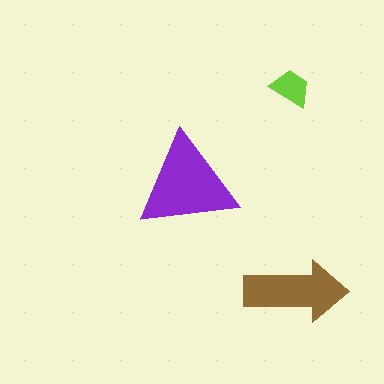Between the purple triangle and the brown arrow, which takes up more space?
The purple triangle.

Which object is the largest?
The purple triangle.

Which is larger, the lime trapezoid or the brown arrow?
The brown arrow.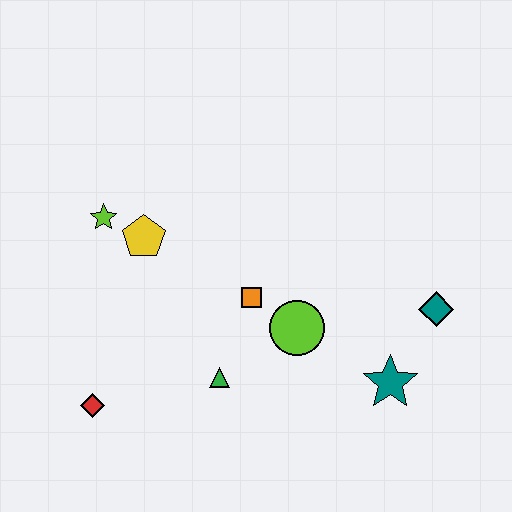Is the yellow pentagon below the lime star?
Yes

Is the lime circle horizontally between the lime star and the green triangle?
No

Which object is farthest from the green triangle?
The teal diamond is farthest from the green triangle.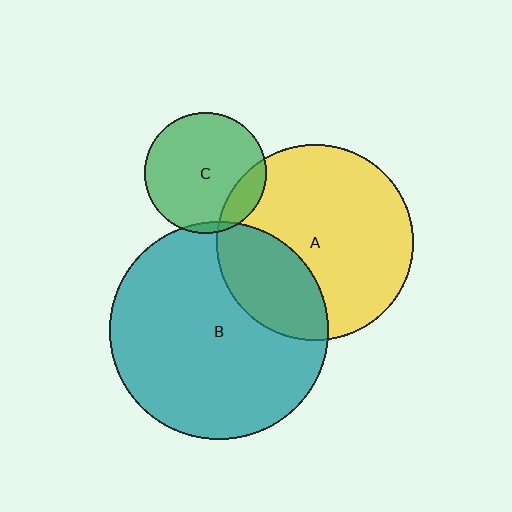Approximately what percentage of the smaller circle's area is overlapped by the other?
Approximately 30%.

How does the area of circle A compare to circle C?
Approximately 2.6 times.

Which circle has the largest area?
Circle B (teal).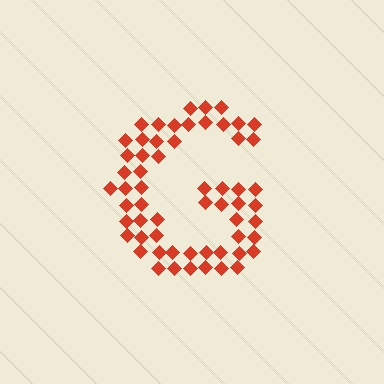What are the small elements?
The small elements are diamonds.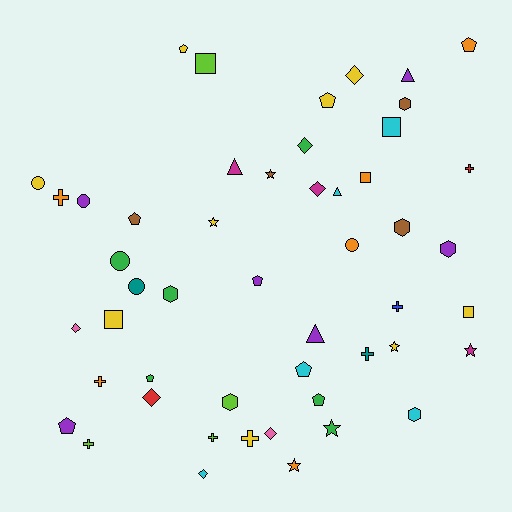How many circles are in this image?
There are 5 circles.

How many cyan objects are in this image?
There are 5 cyan objects.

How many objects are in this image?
There are 50 objects.